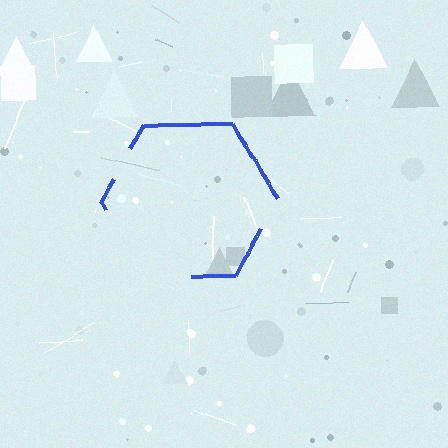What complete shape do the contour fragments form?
The contour fragments form a hexagon.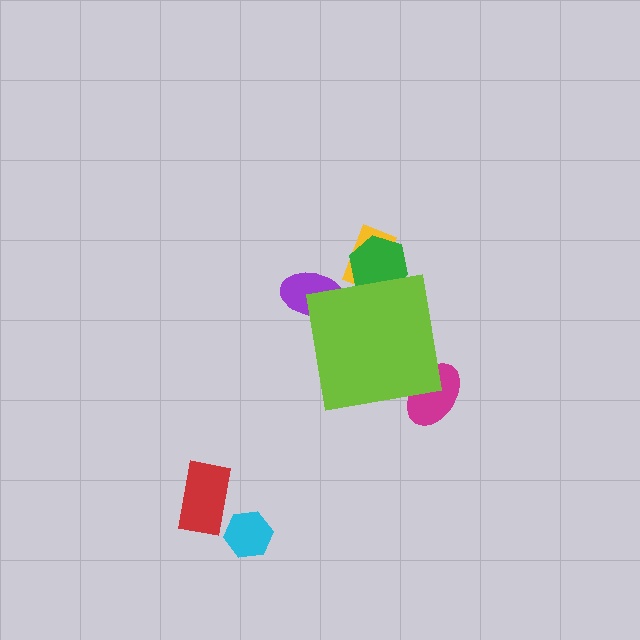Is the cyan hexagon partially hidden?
No, the cyan hexagon is fully visible.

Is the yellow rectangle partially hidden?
Yes, the yellow rectangle is partially hidden behind the lime square.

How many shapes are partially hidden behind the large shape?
4 shapes are partially hidden.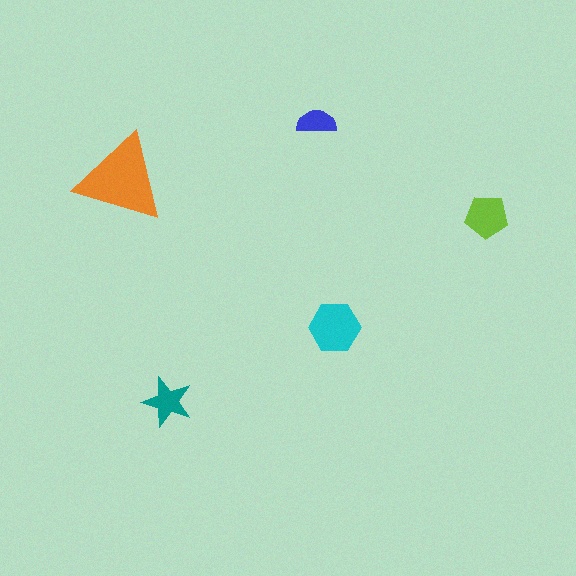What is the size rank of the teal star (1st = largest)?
4th.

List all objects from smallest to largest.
The blue semicircle, the teal star, the lime pentagon, the cyan hexagon, the orange triangle.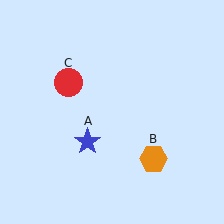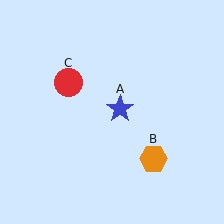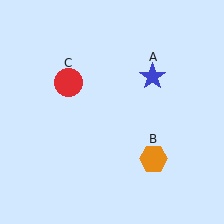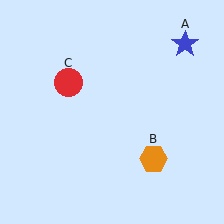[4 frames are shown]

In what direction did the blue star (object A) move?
The blue star (object A) moved up and to the right.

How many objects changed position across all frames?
1 object changed position: blue star (object A).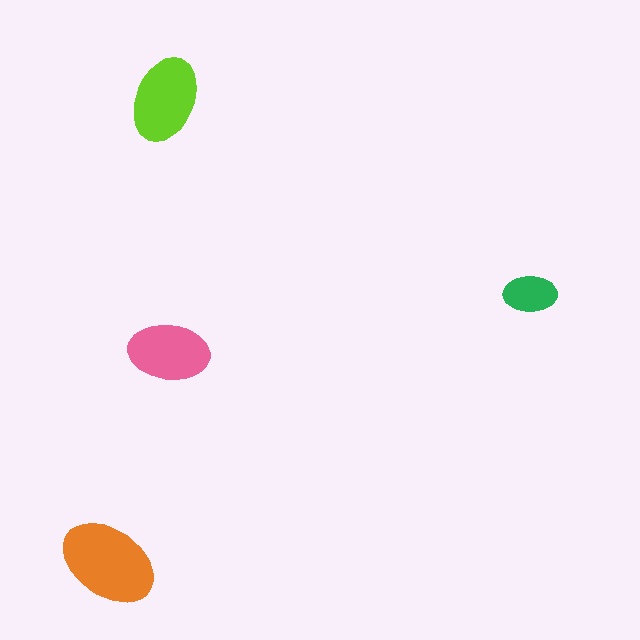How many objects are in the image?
There are 4 objects in the image.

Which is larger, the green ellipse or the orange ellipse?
The orange one.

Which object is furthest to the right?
The green ellipse is rightmost.